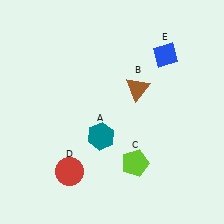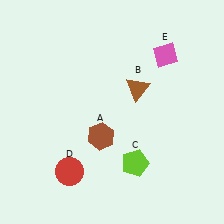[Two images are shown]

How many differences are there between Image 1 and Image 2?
There are 2 differences between the two images.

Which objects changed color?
A changed from teal to brown. E changed from blue to pink.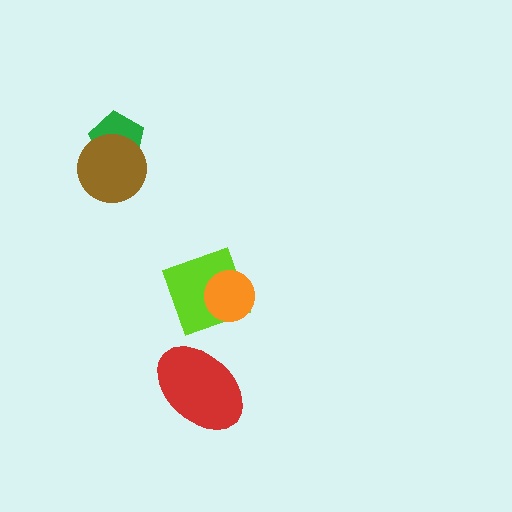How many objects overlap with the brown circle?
1 object overlaps with the brown circle.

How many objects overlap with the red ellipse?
0 objects overlap with the red ellipse.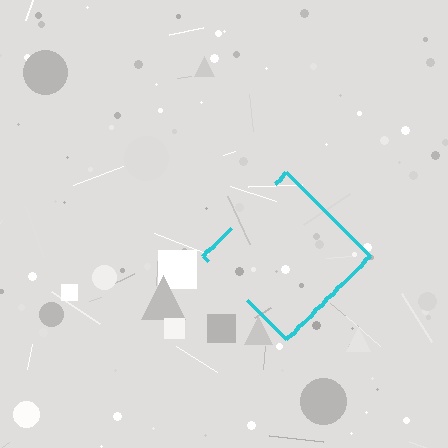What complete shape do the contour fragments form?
The contour fragments form a diamond.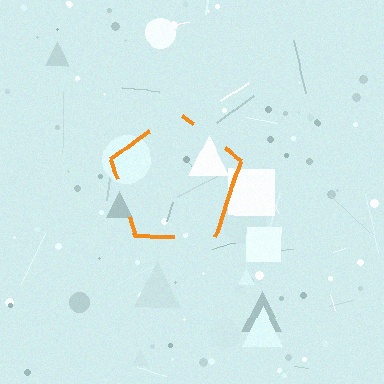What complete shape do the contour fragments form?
The contour fragments form a pentagon.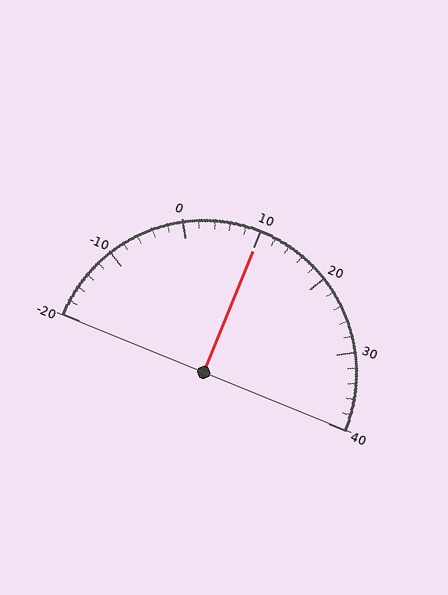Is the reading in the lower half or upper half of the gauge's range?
The reading is in the upper half of the range (-20 to 40).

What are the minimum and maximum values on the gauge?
The gauge ranges from -20 to 40.